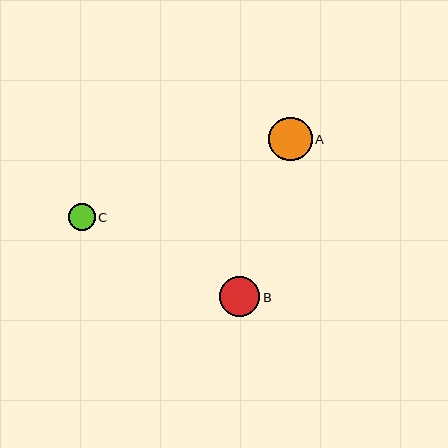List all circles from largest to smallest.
From largest to smallest: A, B, C.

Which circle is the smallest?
Circle C is the smallest with a size of approximately 27 pixels.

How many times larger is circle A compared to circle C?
Circle A is approximately 1.6 times the size of circle C.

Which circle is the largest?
Circle A is the largest with a size of approximately 43 pixels.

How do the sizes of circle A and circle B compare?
Circle A and circle B are approximately the same size.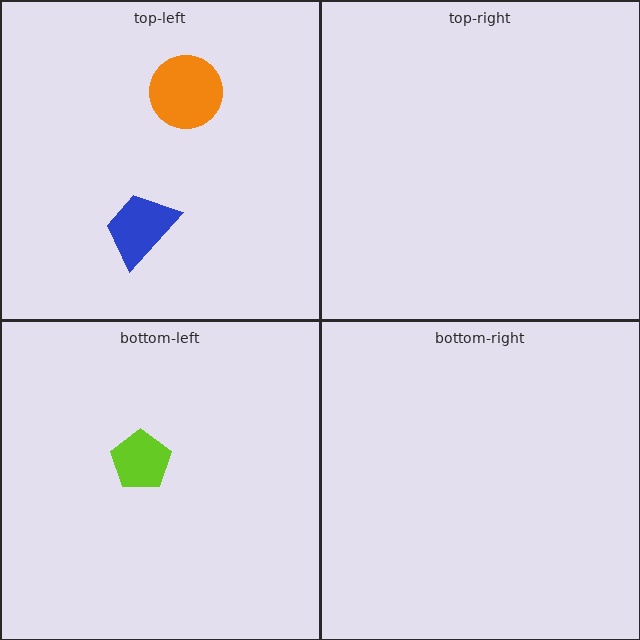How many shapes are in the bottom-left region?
1.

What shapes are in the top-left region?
The blue trapezoid, the orange circle.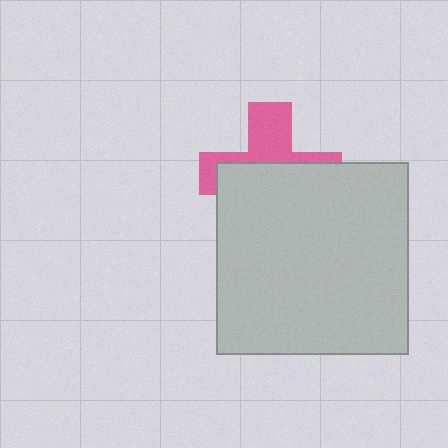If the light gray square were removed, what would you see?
You would see the complete pink cross.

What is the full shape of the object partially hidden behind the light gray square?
The partially hidden object is a pink cross.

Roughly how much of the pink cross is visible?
A small part of it is visible (roughly 39%).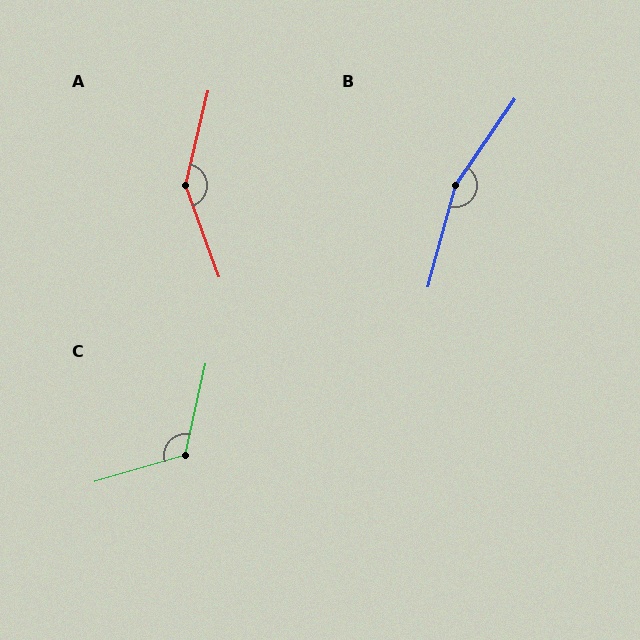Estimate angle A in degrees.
Approximately 147 degrees.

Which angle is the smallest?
C, at approximately 119 degrees.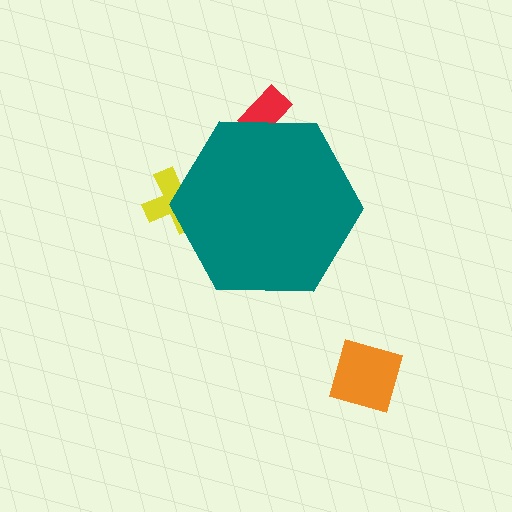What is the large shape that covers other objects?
A teal hexagon.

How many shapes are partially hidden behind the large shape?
2 shapes are partially hidden.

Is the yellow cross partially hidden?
Yes, the yellow cross is partially hidden behind the teal hexagon.